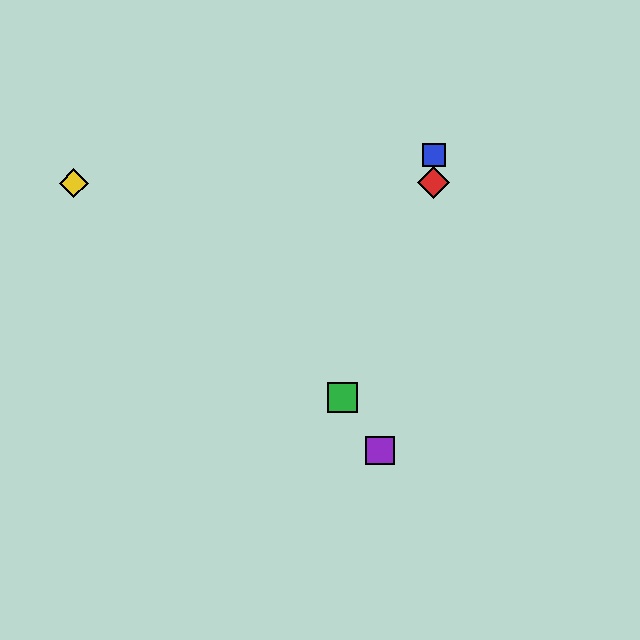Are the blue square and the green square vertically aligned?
No, the blue square is at x≈434 and the green square is at x≈343.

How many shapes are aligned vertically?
2 shapes (the red diamond, the blue square) are aligned vertically.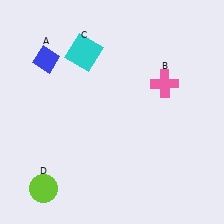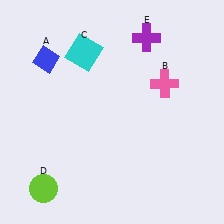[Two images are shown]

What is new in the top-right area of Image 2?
A purple cross (E) was added in the top-right area of Image 2.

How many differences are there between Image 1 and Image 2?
There is 1 difference between the two images.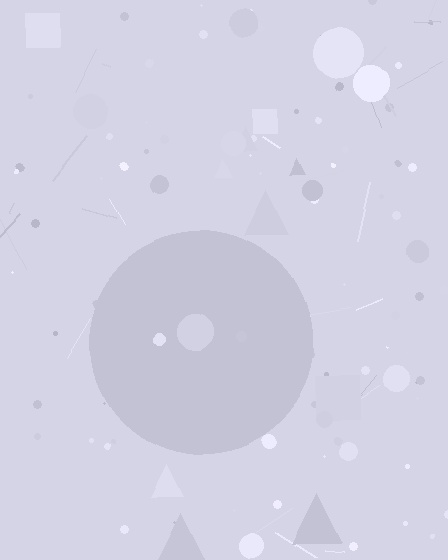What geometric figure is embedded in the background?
A circle is embedded in the background.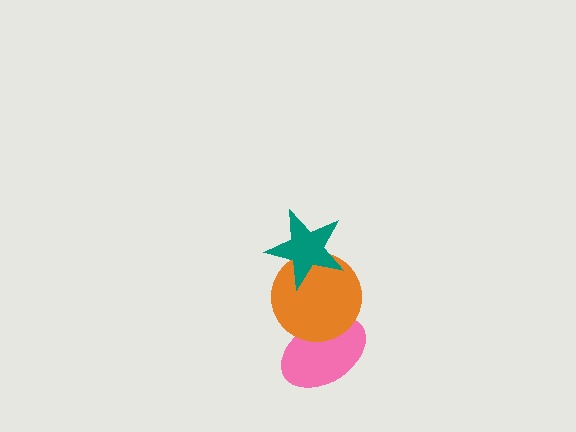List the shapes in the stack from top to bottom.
From top to bottom: the teal star, the orange circle, the pink ellipse.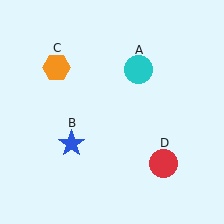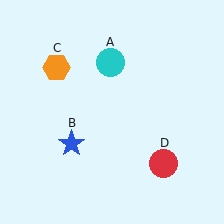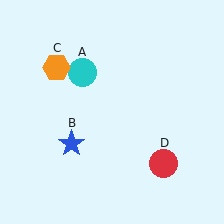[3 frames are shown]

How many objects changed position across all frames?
1 object changed position: cyan circle (object A).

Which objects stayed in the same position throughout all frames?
Blue star (object B) and orange hexagon (object C) and red circle (object D) remained stationary.